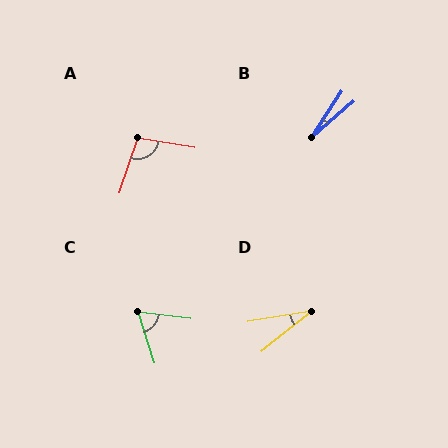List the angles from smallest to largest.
B (16°), D (30°), C (66°), A (99°).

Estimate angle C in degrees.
Approximately 66 degrees.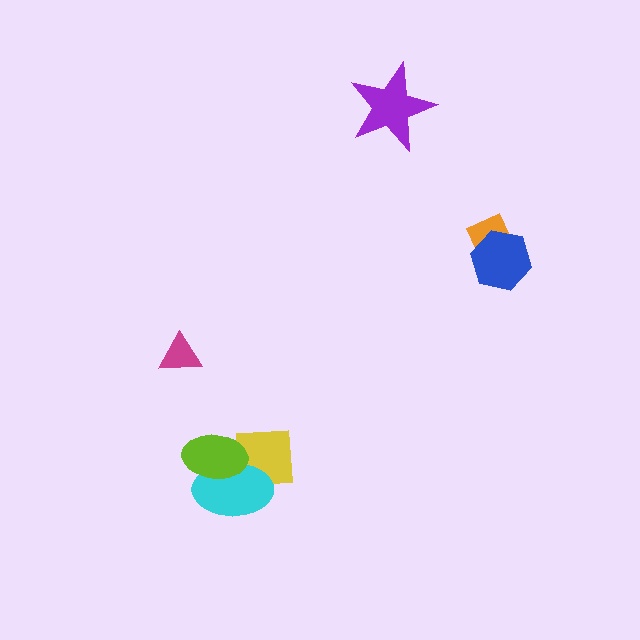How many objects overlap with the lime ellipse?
2 objects overlap with the lime ellipse.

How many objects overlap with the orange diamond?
1 object overlaps with the orange diamond.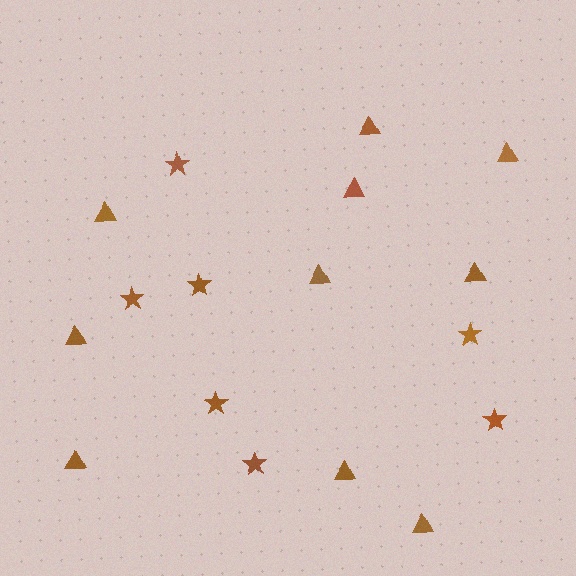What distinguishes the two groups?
There are 2 groups: one group of stars (7) and one group of triangles (10).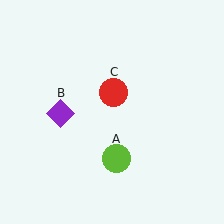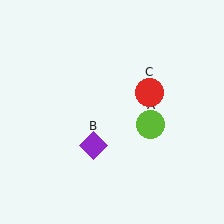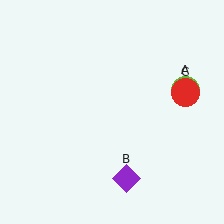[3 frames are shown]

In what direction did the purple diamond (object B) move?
The purple diamond (object B) moved down and to the right.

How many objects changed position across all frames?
3 objects changed position: lime circle (object A), purple diamond (object B), red circle (object C).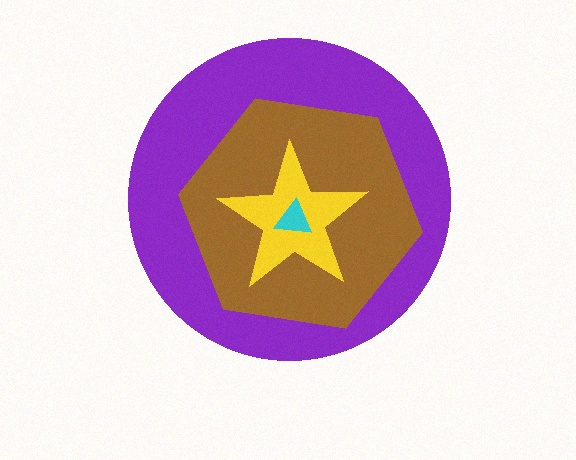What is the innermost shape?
The cyan triangle.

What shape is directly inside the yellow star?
The cyan triangle.